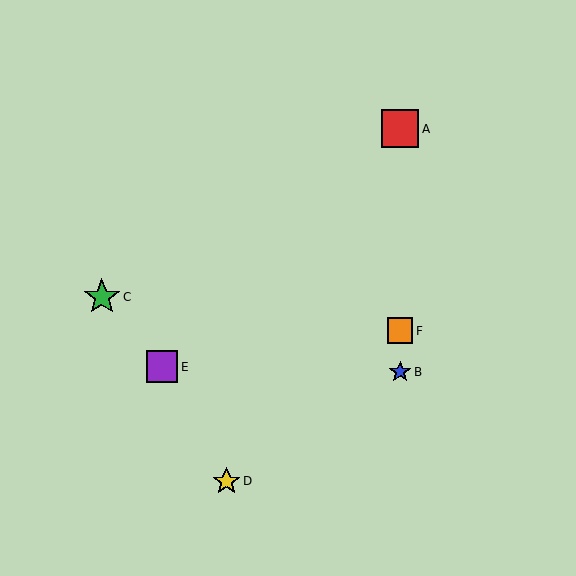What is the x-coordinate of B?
Object B is at x≈400.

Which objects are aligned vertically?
Objects A, B, F are aligned vertically.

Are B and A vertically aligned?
Yes, both are at x≈400.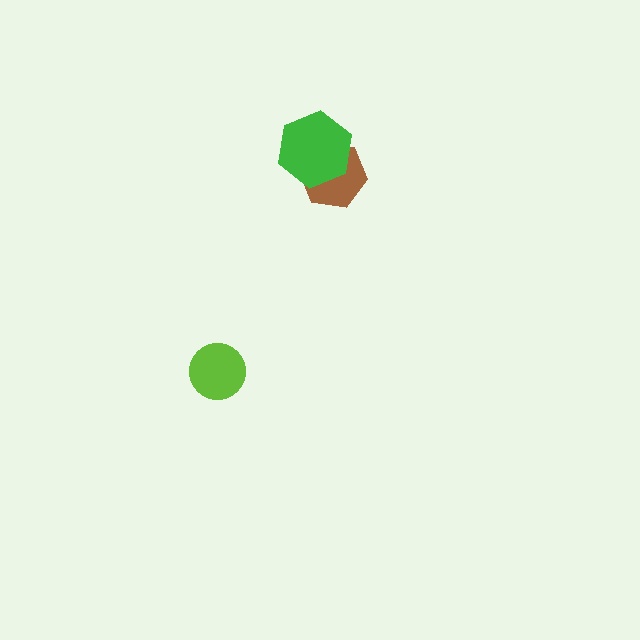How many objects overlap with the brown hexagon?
1 object overlaps with the brown hexagon.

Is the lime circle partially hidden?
No, no other shape covers it.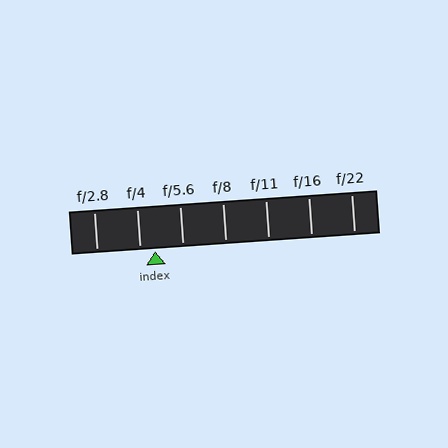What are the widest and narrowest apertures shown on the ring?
The widest aperture shown is f/2.8 and the narrowest is f/22.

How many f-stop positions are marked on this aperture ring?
There are 7 f-stop positions marked.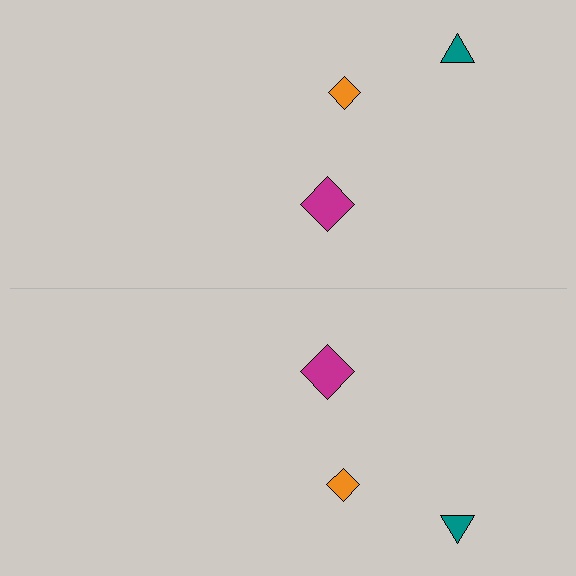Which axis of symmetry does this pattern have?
The pattern has a horizontal axis of symmetry running through the center of the image.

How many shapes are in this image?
There are 6 shapes in this image.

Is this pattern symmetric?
Yes, this pattern has bilateral (reflection) symmetry.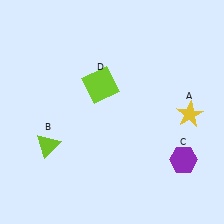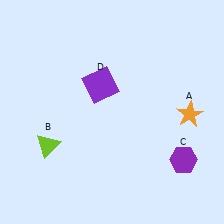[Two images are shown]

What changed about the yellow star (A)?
In Image 1, A is yellow. In Image 2, it changed to orange.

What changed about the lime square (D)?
In Image 1, D is lime. In Image 2, it changed to purple.